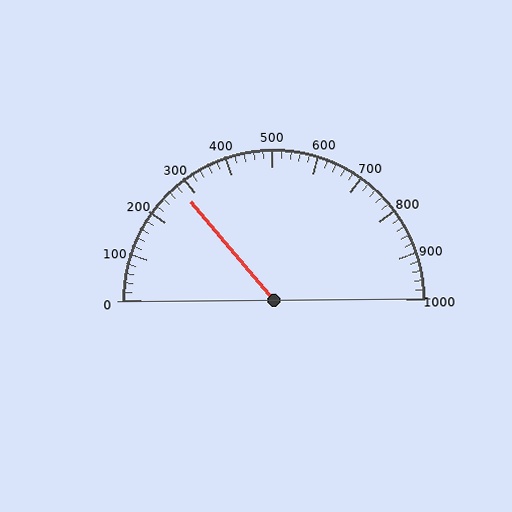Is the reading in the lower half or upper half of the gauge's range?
The reading is in the lower half of the range (0 to 1000).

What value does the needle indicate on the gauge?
The needle indicates approximately 280.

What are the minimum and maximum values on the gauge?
The gauge ranges from 0 to 1000.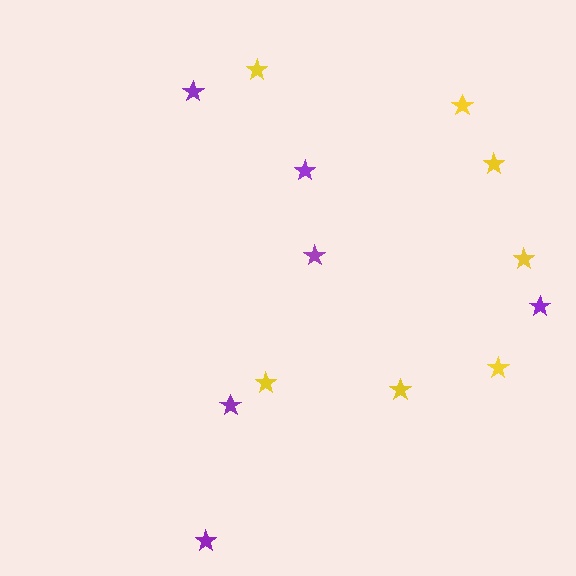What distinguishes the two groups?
There are 2 groups: one group of yellow stars (7) and one group of purple stars (6).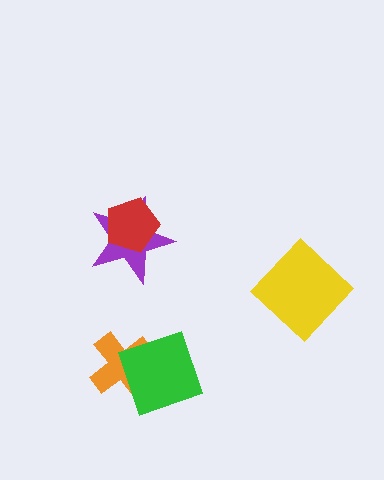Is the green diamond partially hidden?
No, no other shape covers it.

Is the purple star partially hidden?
Yes, it is partially covered by another shape.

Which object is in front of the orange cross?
The green diamond is in front of the orange cross.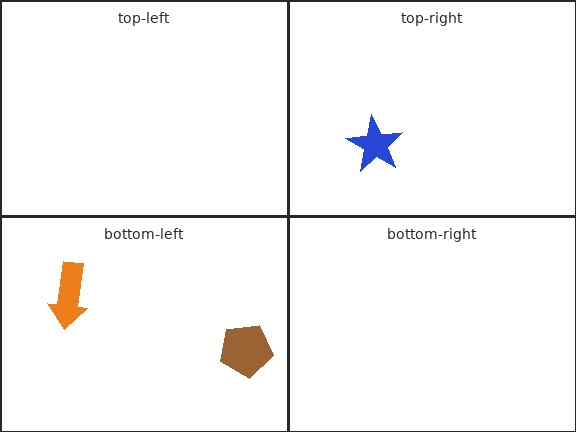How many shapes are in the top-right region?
1.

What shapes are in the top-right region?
The blue star.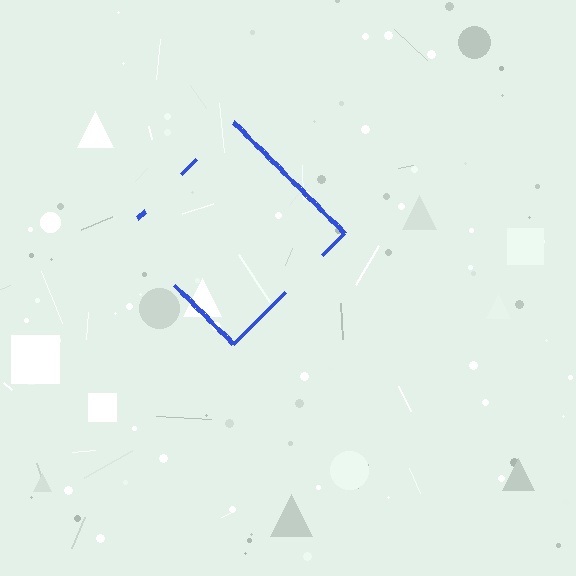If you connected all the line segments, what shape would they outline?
They would outline a diamond.